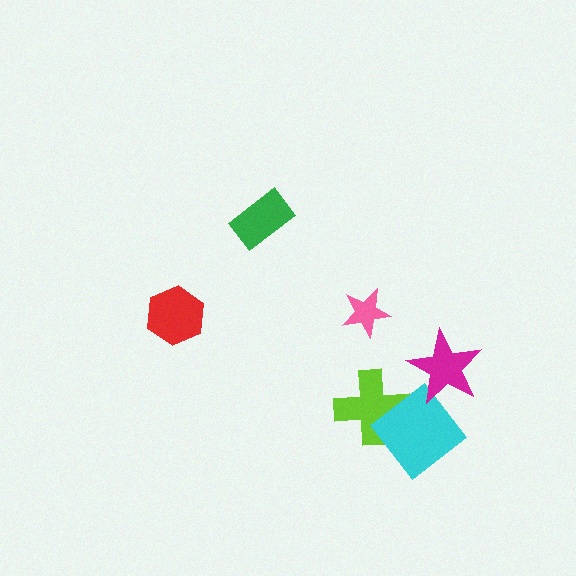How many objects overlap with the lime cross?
1 object overlaps with the lime cross.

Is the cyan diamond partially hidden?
Yes, it is partially covered by another shape.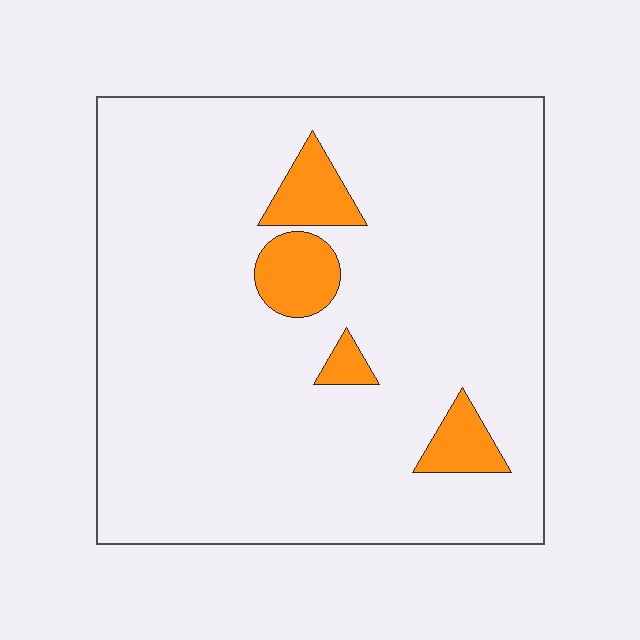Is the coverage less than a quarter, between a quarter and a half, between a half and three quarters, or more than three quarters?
Less than a quarter.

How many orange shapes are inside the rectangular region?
4.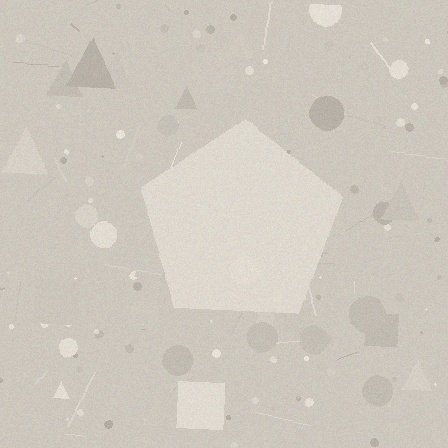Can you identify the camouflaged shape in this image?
The camouflaged shape is a pentagon.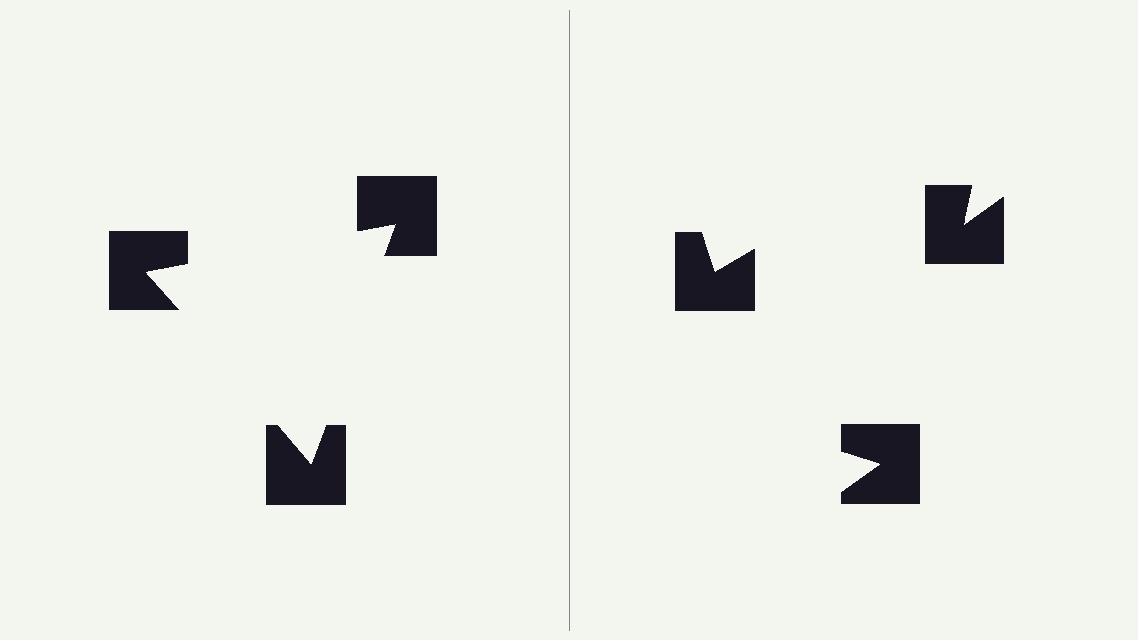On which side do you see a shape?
An illusory triangle appears on the left side. On the right side the wedge cuts are rotated, so no coherent shape forms.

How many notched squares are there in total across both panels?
6 — 3 on each side.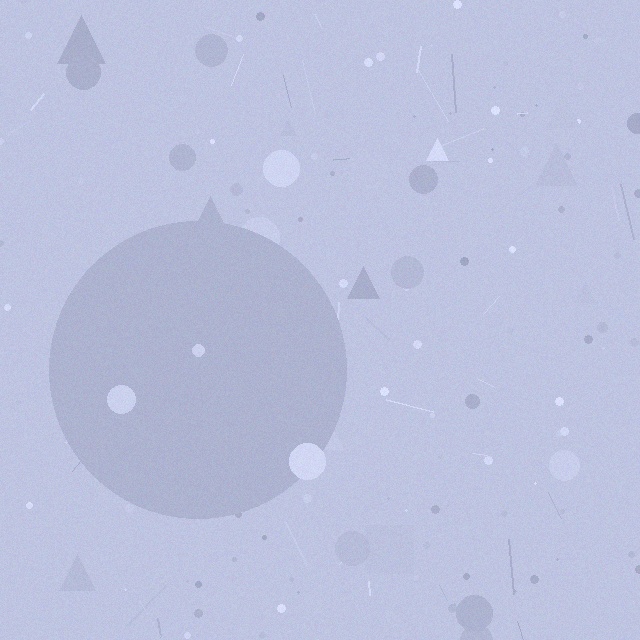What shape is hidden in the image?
A circle is hidden in the image.